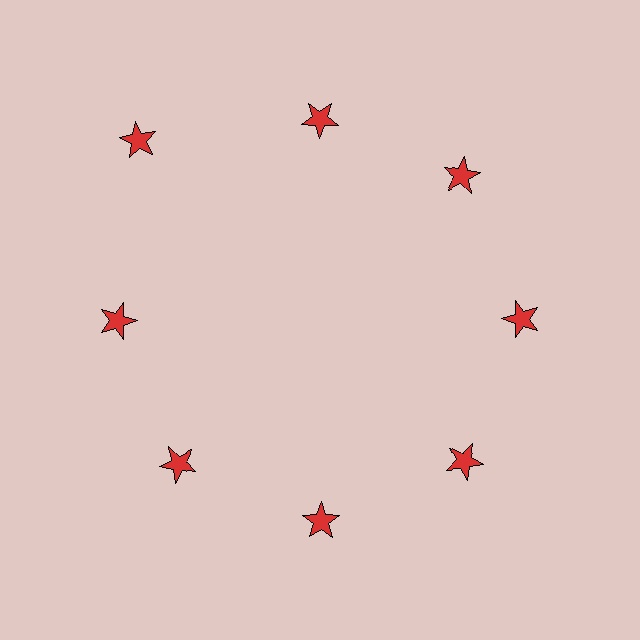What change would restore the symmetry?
The symmetry would be restored by moving it inward, back onto the ring so that all 8 stars sit at equal angles and equal distance from the center.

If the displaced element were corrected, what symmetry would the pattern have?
It would have 8-fold rotational symmetry — the pattern would map onto itself every 45 degrees.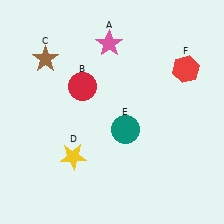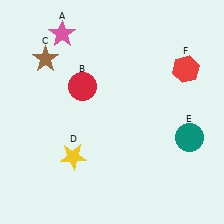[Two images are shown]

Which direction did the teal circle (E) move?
The teal circle (E) moved right.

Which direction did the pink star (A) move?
The pink star (A) moved left.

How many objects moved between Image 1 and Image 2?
2 objects moved between the two images.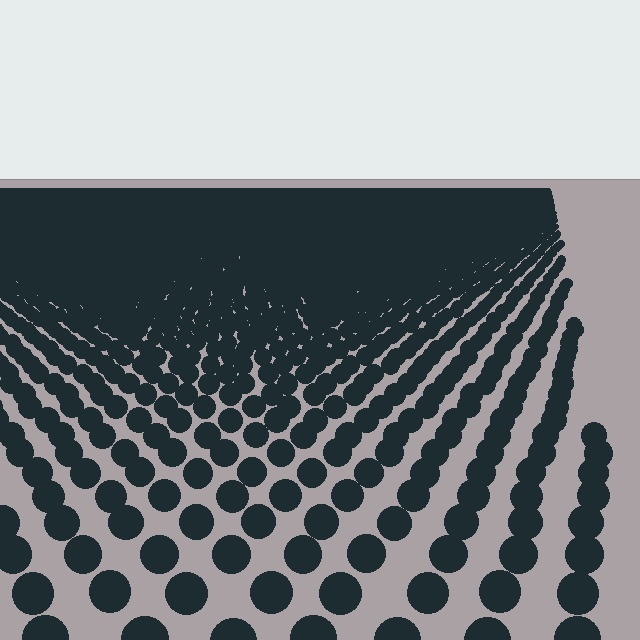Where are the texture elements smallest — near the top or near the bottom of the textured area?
Near the top.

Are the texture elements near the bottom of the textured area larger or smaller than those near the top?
Larger. Near the bottom, elements are closer to the viewer and appear at a bigger on-screen size.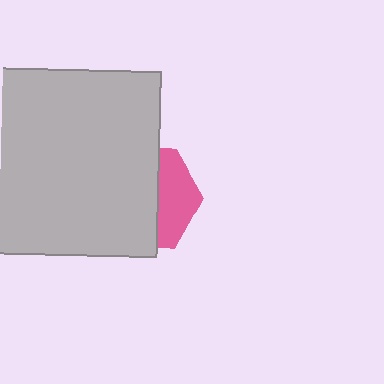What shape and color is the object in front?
The object in front is a light gray square.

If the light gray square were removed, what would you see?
You would see the complete pink hexagon.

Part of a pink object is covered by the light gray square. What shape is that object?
It is a hexagon.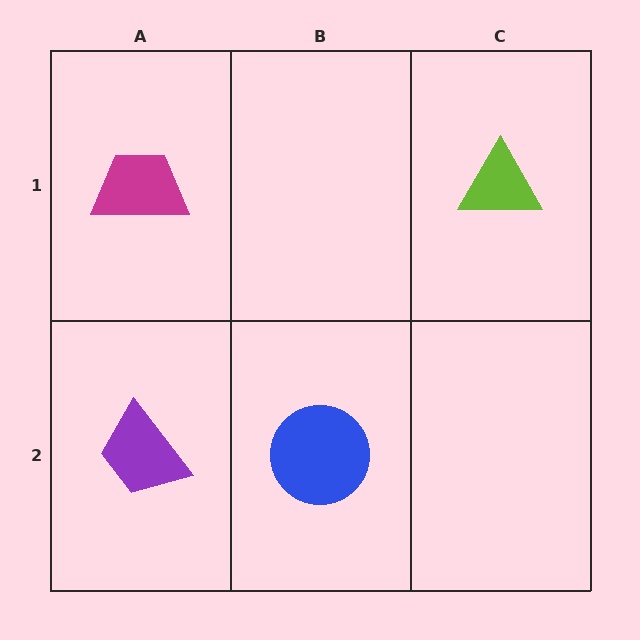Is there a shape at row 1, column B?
No, that cell is empty.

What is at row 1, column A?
A magenta trapezoid.